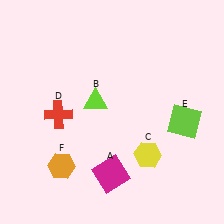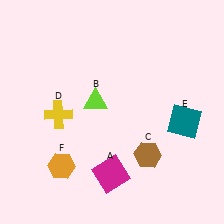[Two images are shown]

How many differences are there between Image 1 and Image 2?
There are 3 differences between the two images.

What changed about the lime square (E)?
In Image 1, E is lime. In Image 2, it changed to teal.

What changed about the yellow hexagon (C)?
In Image 1, C is yellow. In Image 2, it changed to brown.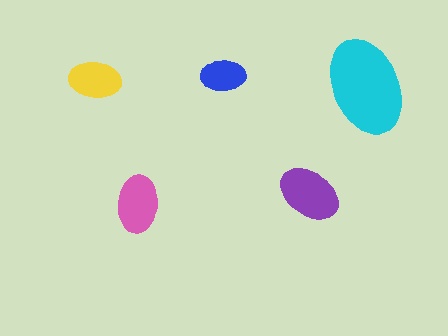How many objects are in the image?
There are 5 objects in the image.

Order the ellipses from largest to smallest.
the cyan one, the purple one, the pink one, the yellow one, the blue one.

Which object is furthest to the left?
The yellow ellipse is leftmost.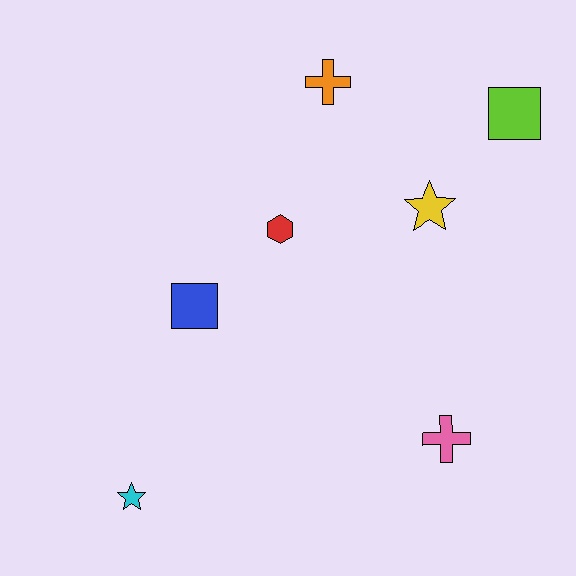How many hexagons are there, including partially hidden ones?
There is 1 hexagon.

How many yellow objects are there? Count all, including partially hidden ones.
There is 1 yellow object.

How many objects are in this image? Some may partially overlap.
There are 7 objects.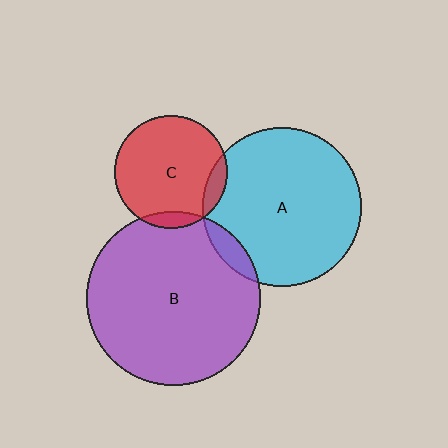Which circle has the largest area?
Circle B (purple).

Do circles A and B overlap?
Yes.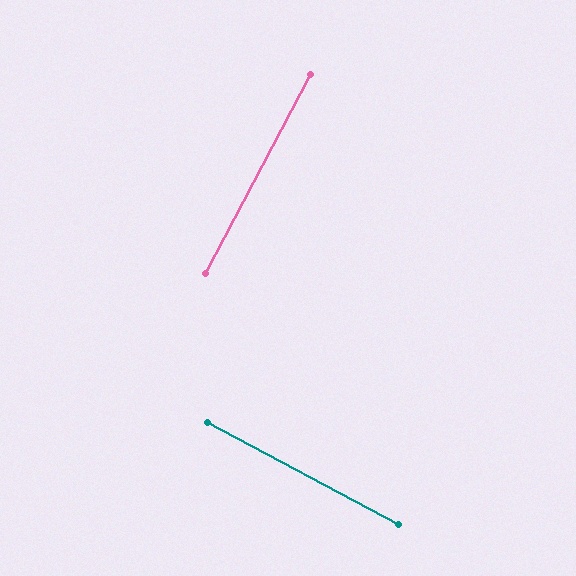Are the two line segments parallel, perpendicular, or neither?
Perpendicular — they meet at approximately 90°.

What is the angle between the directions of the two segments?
Approximately 90 degrees.